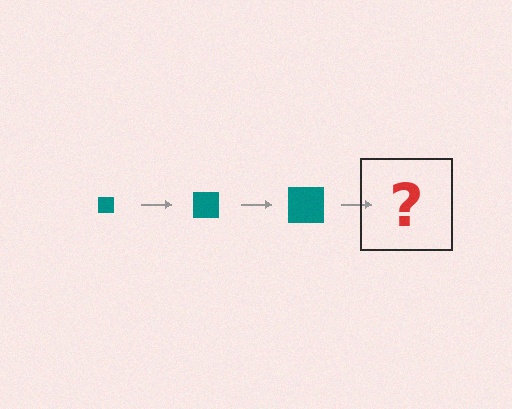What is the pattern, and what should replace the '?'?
The pattern is that the square gets progressively larger each step. The '?' should be a teal square, larger than the previous one.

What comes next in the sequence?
The next element should be a teal square, larger than the previous one.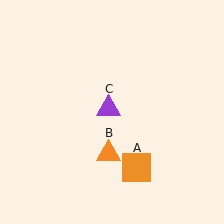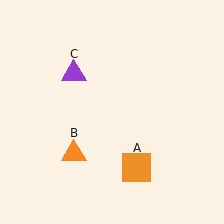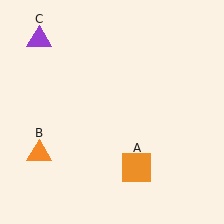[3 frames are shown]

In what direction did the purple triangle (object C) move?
The purple triangle (object C) moved up and to the left.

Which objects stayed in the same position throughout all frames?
Orange square (object A) remained stationary.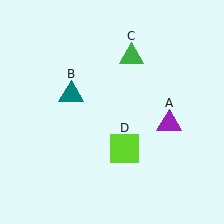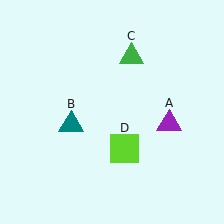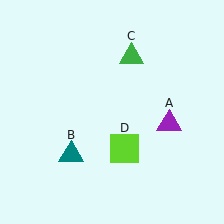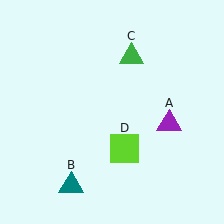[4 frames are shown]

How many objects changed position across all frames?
1 object changed position: teal triangle (object B).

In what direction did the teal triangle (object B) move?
The teal triangle (object B) moved down.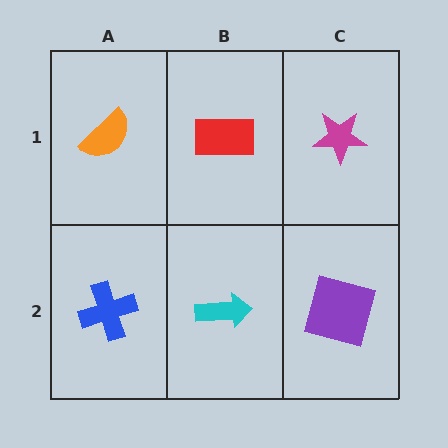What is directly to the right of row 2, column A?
A cyan arrow.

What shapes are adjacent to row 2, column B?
A red rectangle (row 1, column B), a blue cross (row 2, column A), a purple square (row 2, column C).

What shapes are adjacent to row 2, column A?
An orange semicircle (row 1, column A), a cyan arrow (row 2, column B).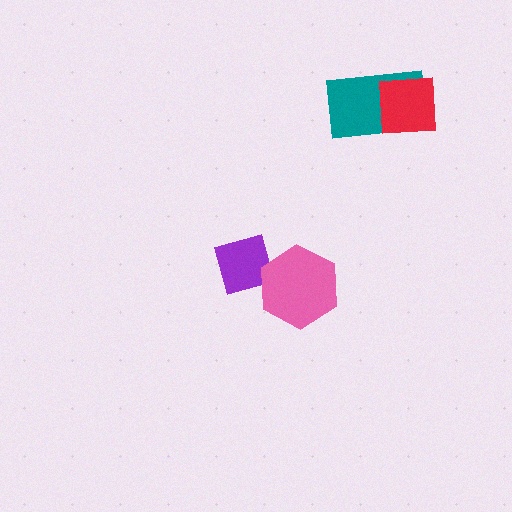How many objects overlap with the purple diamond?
1 object overlaps with the purple diamond.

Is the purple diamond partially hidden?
Yes, it is partially covered by another shape.